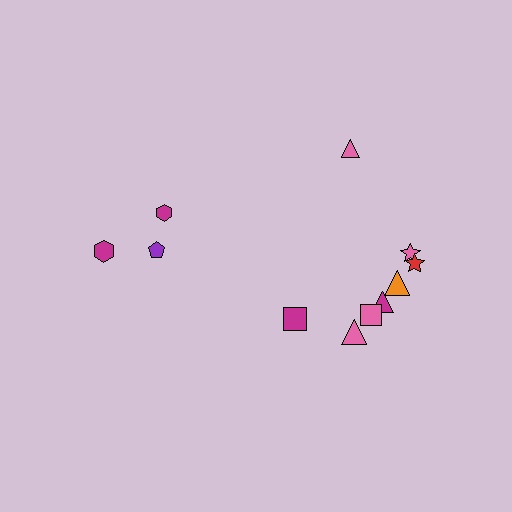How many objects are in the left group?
There are 3 objects.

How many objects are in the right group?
There are 8 objects.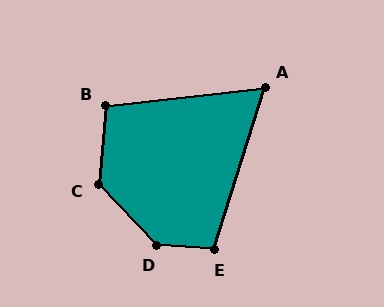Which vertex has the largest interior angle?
D, at approximately 138 degrees.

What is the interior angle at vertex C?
Approximately 131 degrees (obtuse).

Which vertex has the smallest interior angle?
A, at approximately 66 degrees.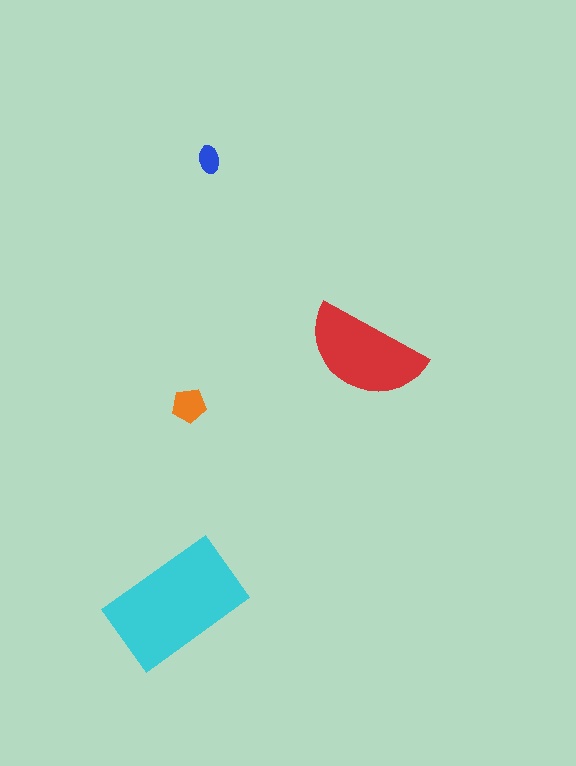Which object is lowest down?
The cyan rectangle is bottommost.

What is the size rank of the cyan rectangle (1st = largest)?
1st.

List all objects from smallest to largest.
The blue ellipse, the orange pentagon, the red semicircle, the cyan rectangle.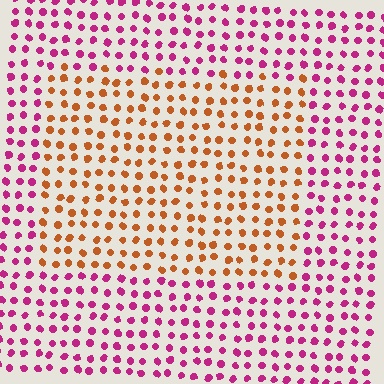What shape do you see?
I see a rectangle.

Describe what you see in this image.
The image is filled with small magenta elements in a uniform arrangement. A rectangle-shaped region is visible where the elements are tinted to a slightly different hue, forming a subtle color boundary.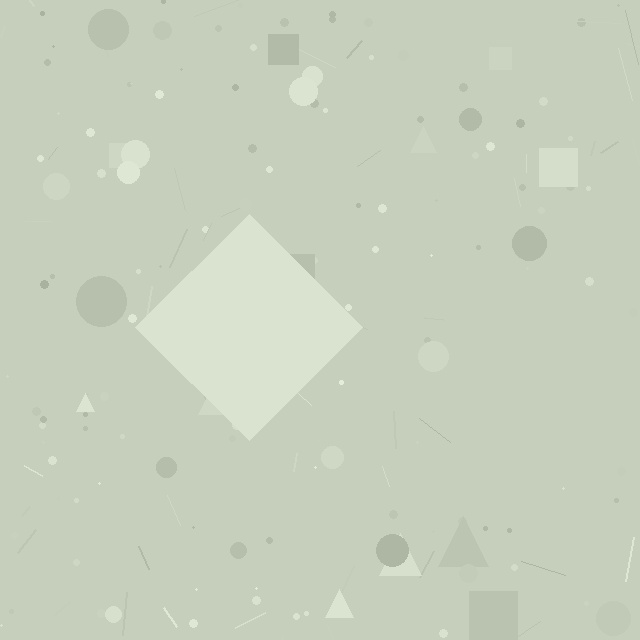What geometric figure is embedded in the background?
A diamond is embedded in the background.